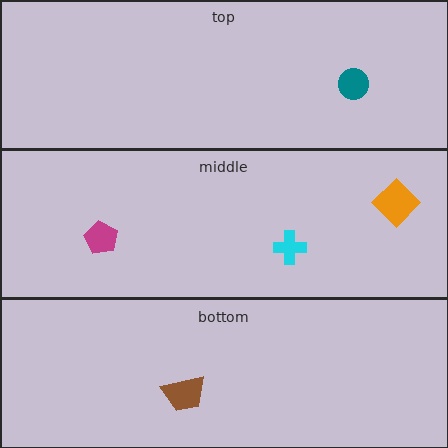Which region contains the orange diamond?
The middle region.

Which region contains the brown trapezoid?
The bottom region.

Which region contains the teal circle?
The top region.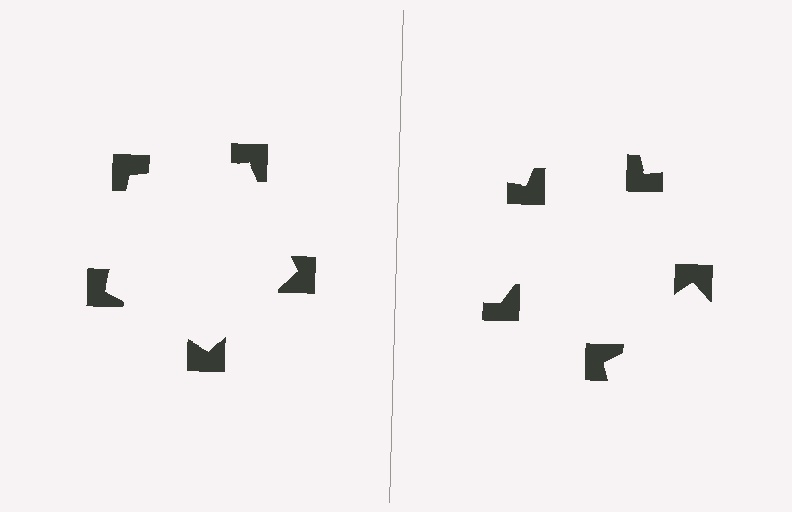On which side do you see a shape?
An illusory pentagon appears on the left side. On the right side the wedge cuts are rotated, so no coherent shape forms.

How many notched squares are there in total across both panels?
10 — 5 on each side.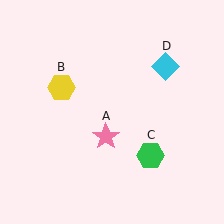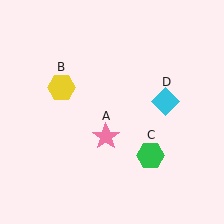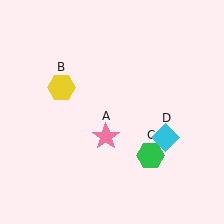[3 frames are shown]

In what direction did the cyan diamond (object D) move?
The cyan diamond (object D) moved down.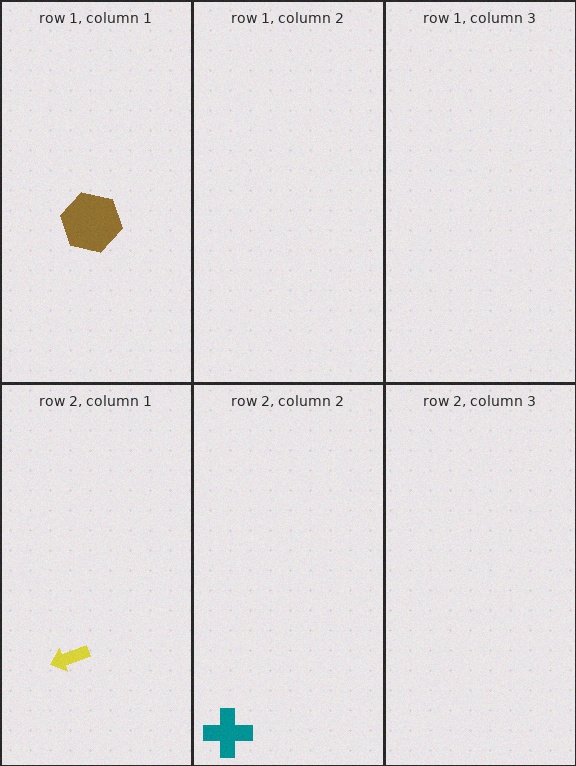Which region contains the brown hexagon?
The row 1, column 1 region.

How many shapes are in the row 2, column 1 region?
1.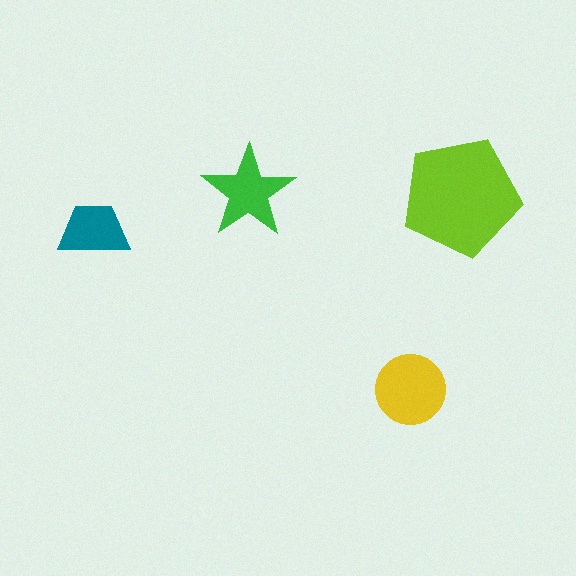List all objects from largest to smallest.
The lime pentagon, the yellow circle, the green star, the teal trapezoid.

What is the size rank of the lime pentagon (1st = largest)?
1st.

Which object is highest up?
The green star is topmost.